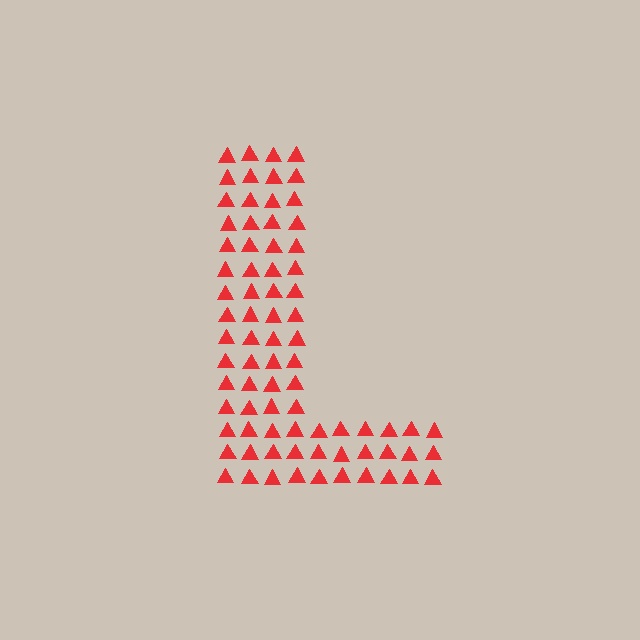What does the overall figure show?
The overall figure shows the letter L.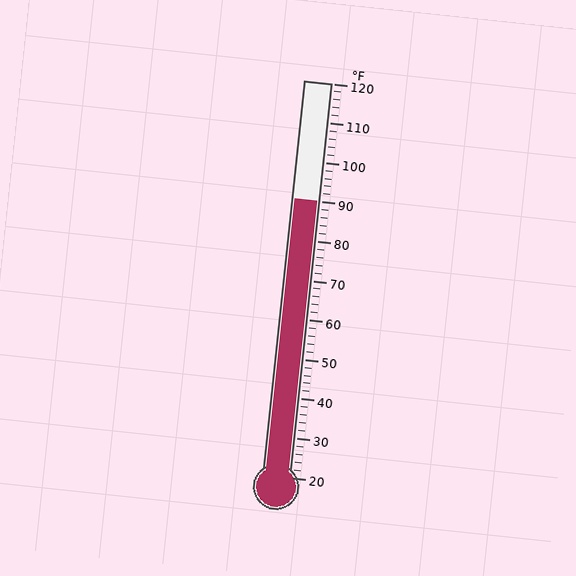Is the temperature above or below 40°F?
The temperature is above 40°F.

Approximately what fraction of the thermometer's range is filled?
The thermometer is filled to approximately 70% of its range.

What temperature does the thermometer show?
The thermometer shows approximately 90°F.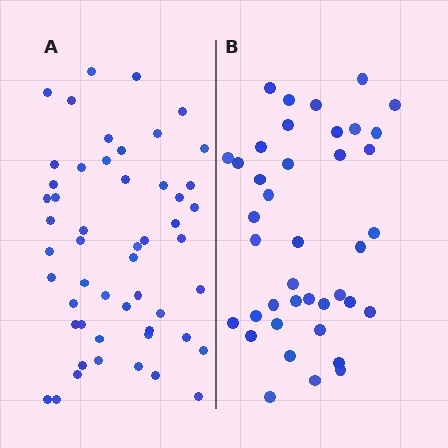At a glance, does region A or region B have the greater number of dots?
Region A (the left region) has more dots.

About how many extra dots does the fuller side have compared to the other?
Region A has roughly 12 or so more dots than region B.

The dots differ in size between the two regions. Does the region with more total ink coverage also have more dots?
No. Region B has more total ink coverage because its dots are larger, but region A actually contains more individual dots. Total area can be misleading — the number of items is what matters here.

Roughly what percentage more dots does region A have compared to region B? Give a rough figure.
About 30% more.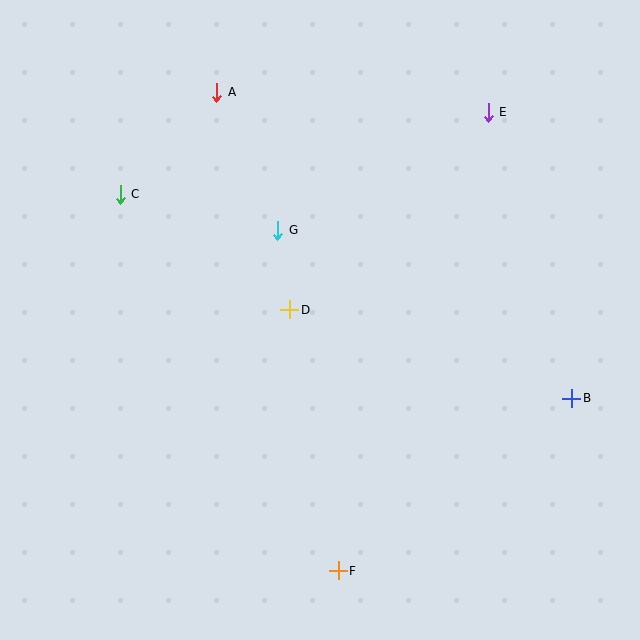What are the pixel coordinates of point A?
Point A is at (217, 92).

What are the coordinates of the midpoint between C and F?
The midpoint between C and F is at (229, 383).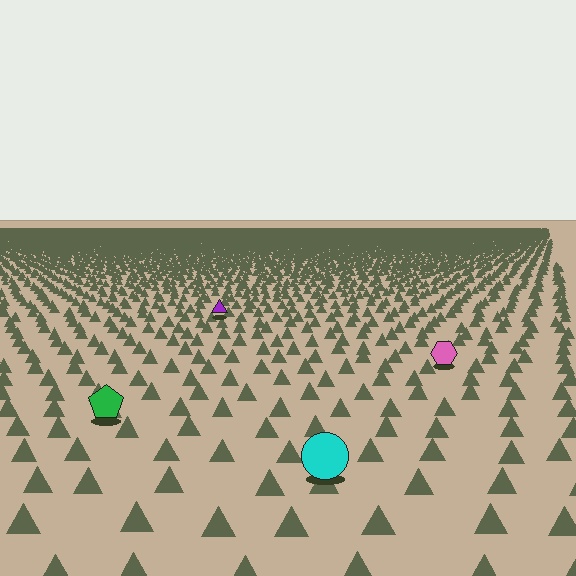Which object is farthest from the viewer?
The purple triangle is farthest from the viewer. It appears smaller and the ground texture around it is denser.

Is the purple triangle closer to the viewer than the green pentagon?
No. The green pentagon is closer — you can tell from the texture gradient: the ground texture is coarser near it.